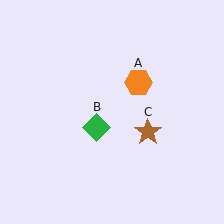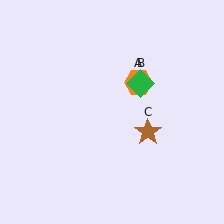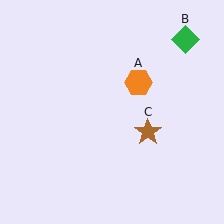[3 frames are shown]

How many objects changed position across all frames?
1 object changed position: green diamond (object B).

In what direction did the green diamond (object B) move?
The green diamond (object B) moved up and to the right.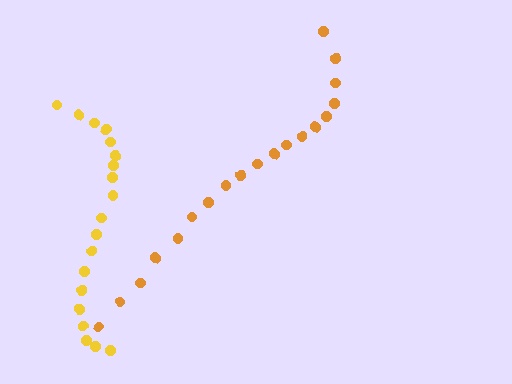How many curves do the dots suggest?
There are 2 distinct paths.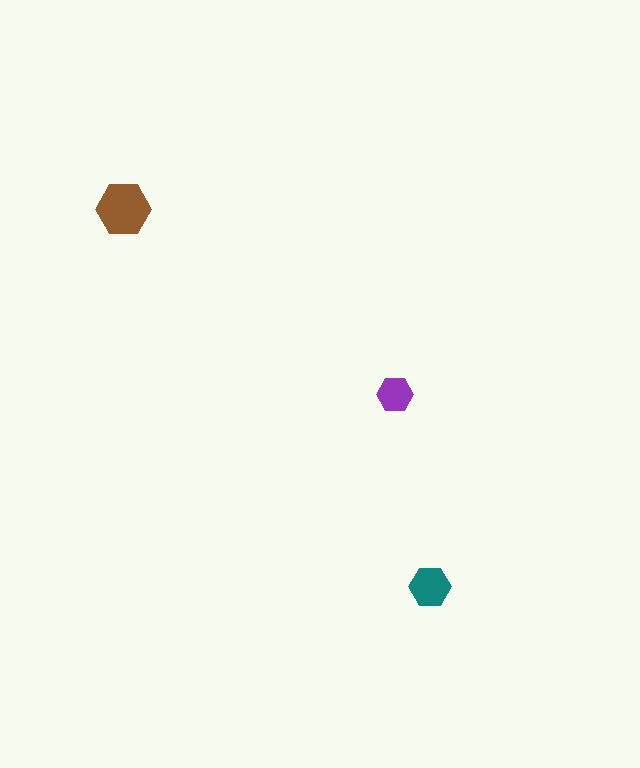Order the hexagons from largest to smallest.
the brown one, the teal one, the purple one.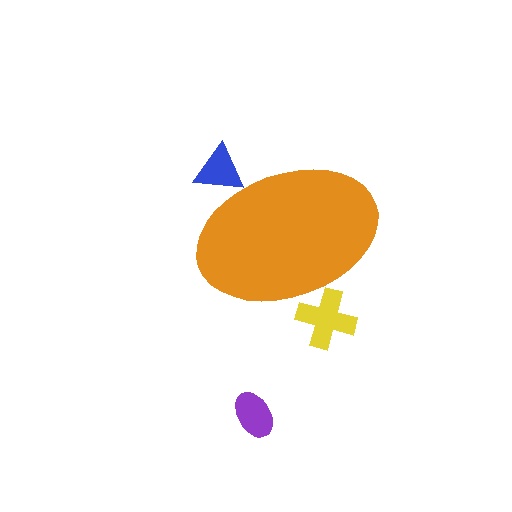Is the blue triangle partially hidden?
Yes, the blue triangle is partially hidden behind the orange ellipse.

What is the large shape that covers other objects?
An orange ellipse.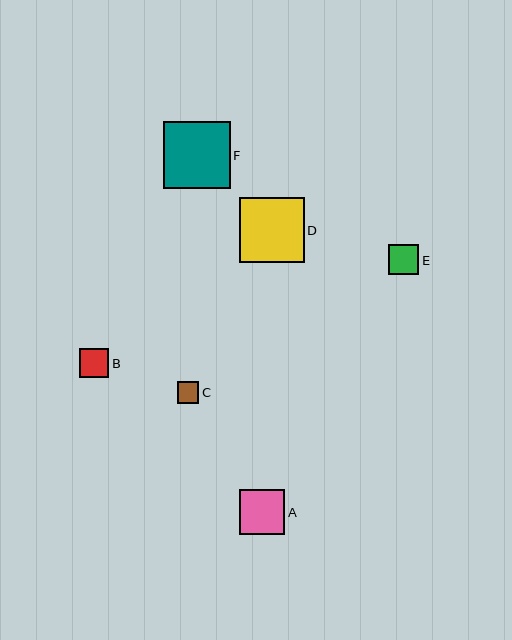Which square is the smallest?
Square C is the smallest with a size of approximately 21 pixels.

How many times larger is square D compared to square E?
Square D is approximately 2.2 times the size of square E.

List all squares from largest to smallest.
From largest to smallest: F, D, A, E, B, C.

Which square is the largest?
Square F is the largest with a size of approximately 67 pixels.